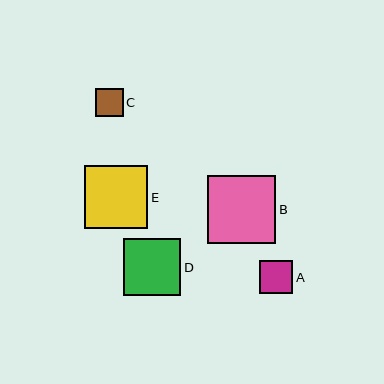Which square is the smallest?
Square C is the smallest with a size of approximately 28 pixels.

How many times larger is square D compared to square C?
Square D is approximately 2.1 times the size of square C.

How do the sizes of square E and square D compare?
Square E and square D are approximately the same size.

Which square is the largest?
Square B is the largest with a size of approximately 68 pixels.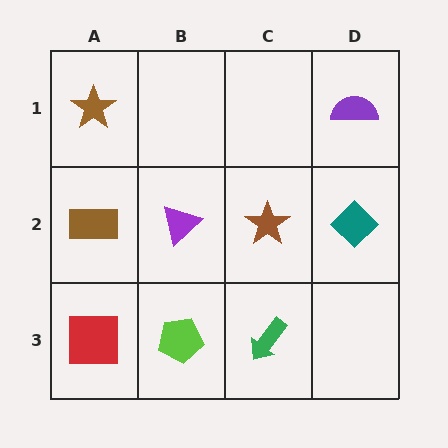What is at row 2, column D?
A teal diamond.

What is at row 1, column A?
A brown star.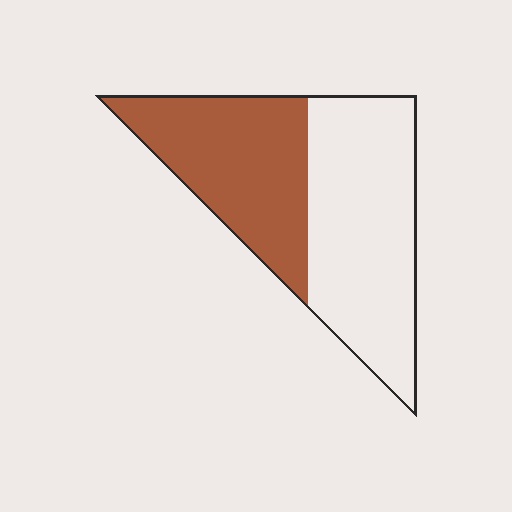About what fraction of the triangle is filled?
About two fifths (2/5).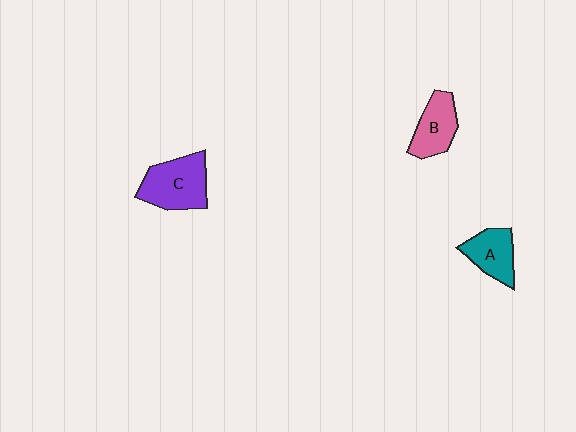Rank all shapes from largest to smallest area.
From largest to smallest: C (purple), B (pink), A (teal).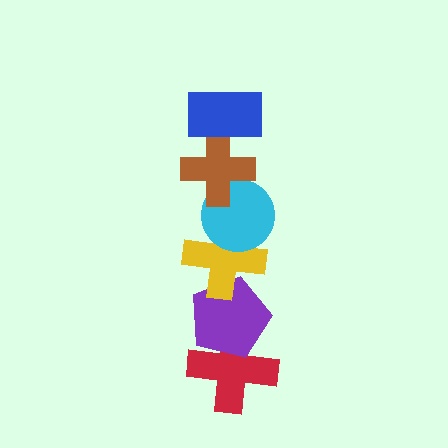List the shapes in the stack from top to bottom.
From top to bottom: the blue rectangle, the brown cross, the cyan circle, the yellow cross, the purple pentagon, the red cross.